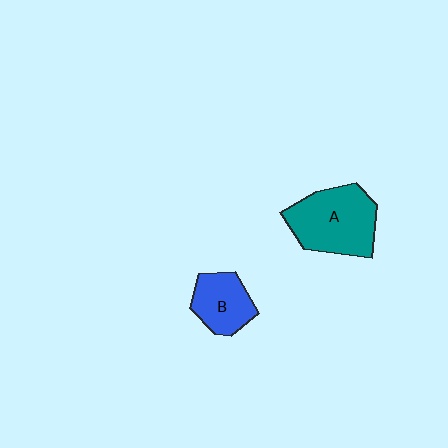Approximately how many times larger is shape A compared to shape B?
Approximately 1.6 times.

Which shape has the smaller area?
Shape B (blue).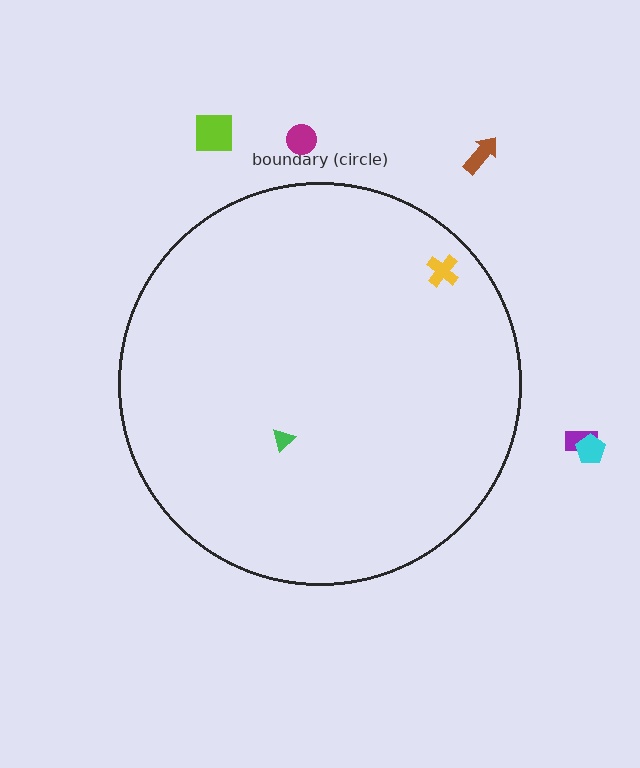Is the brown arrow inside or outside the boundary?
Outside.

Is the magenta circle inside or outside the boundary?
Outside.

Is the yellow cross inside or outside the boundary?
Inside.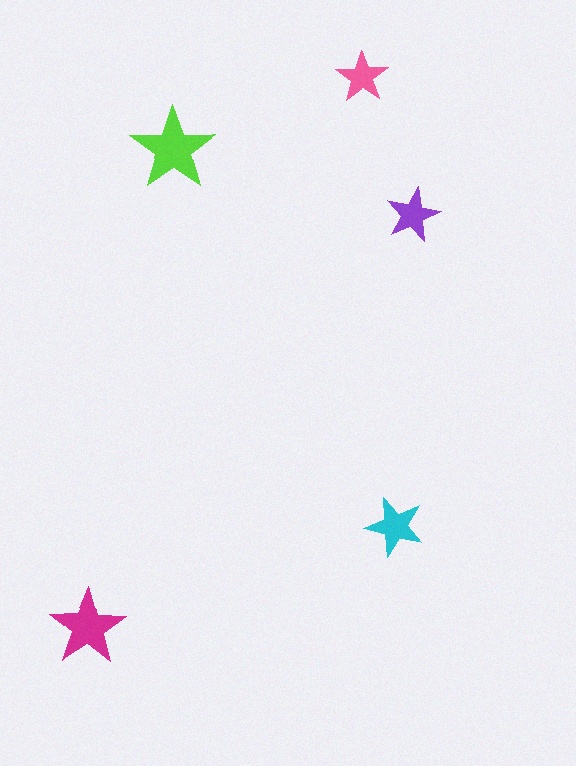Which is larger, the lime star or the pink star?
The lime one.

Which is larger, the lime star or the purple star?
The lime one.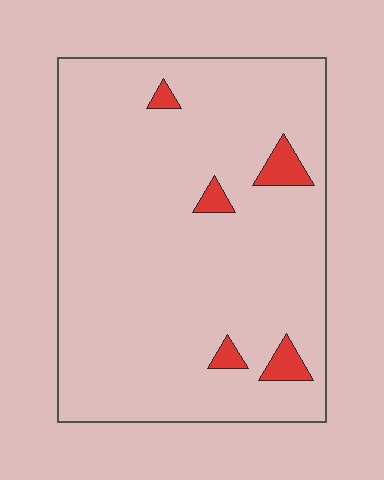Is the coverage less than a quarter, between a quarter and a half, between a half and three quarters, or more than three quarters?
Less than a quarter.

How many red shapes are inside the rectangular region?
5.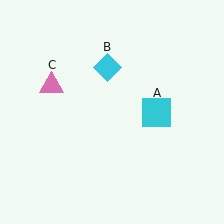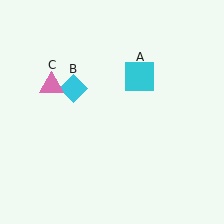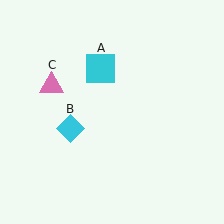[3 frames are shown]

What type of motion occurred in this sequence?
The cyan square (object A), cyan diamond (object B) rotated counterclockwise around the center of the scene.